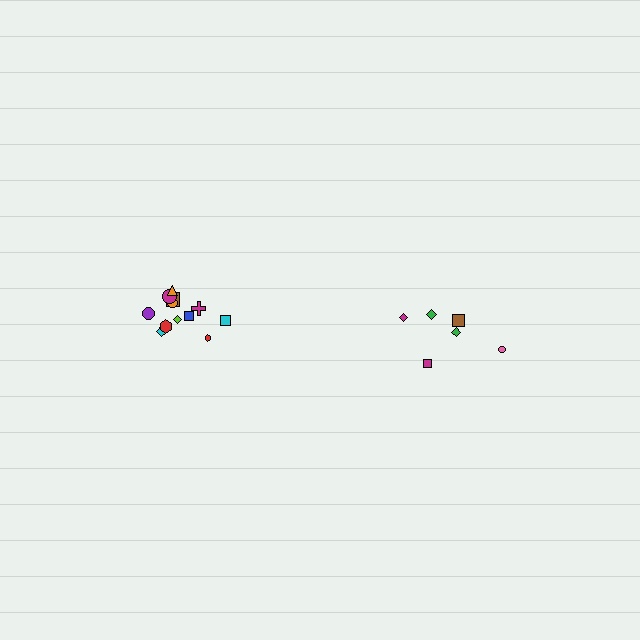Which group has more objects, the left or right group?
The left group.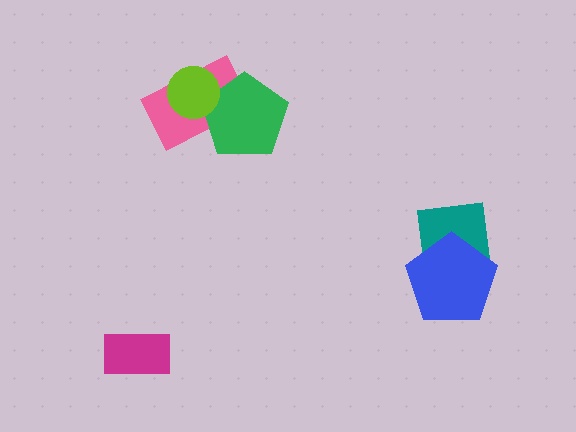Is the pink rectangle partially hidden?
Yes, it is partially covered by another shape.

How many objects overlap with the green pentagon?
2 objects overlap with the green pentagon.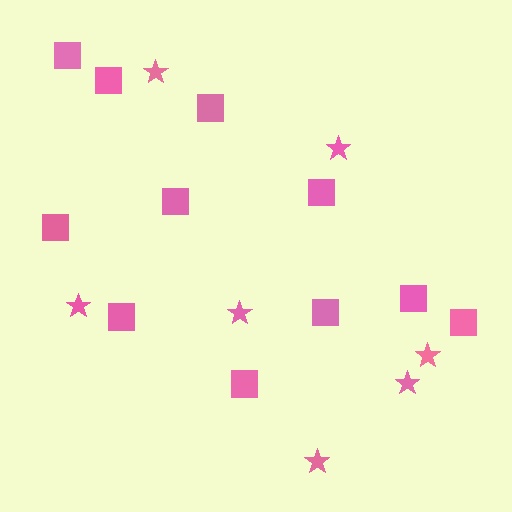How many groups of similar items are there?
There are 2 groups: one group of squares (11) and one group of stars (7).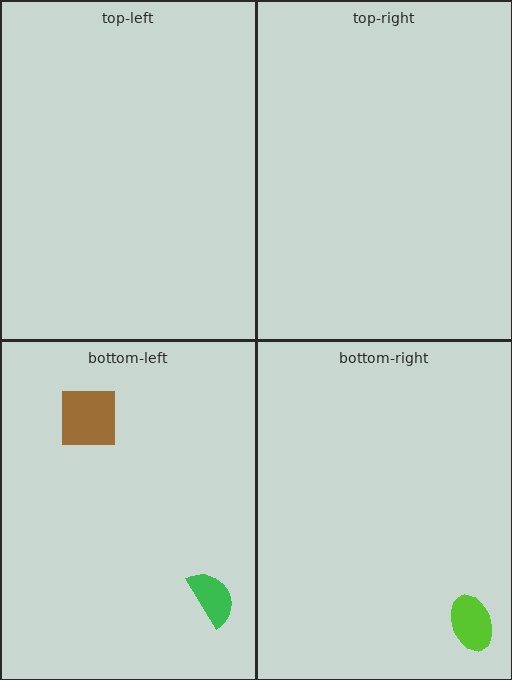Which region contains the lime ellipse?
The bottom-right region.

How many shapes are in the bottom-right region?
1.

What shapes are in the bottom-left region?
The green semicircle, the brown square.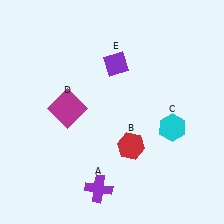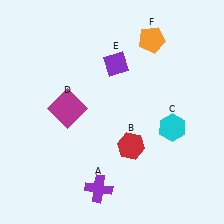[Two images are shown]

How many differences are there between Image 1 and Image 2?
There is 1 difference between the two images.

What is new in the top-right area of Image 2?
An orange pentagon (F) was added in the top-right area of Image 2.